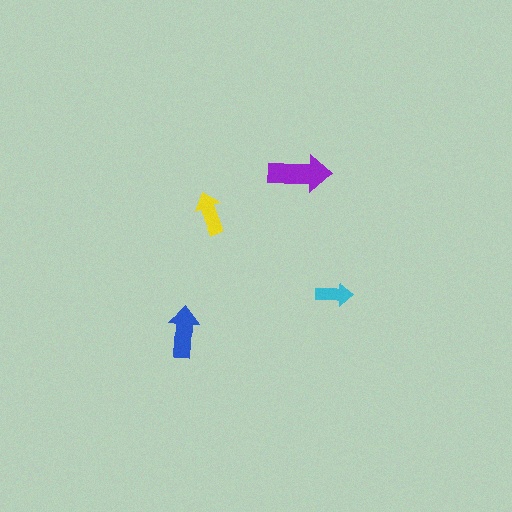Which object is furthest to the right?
The cyan arrow is rightmost.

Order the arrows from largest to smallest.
the purple one, the blue one, the yellow one, the cyan one.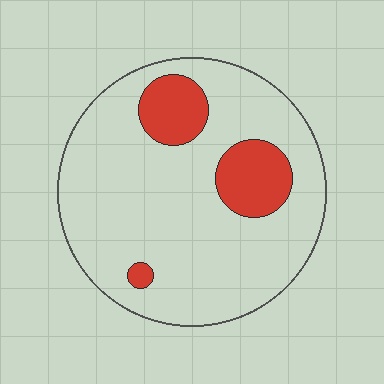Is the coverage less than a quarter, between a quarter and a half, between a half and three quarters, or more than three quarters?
Less than a quarter.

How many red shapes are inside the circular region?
3.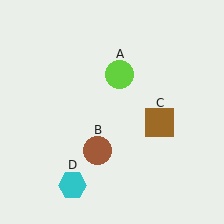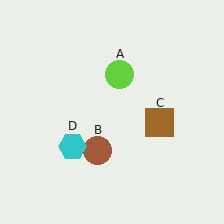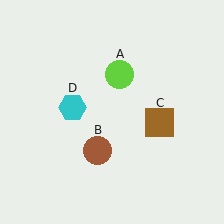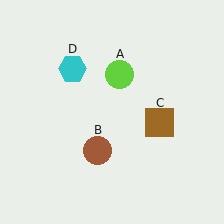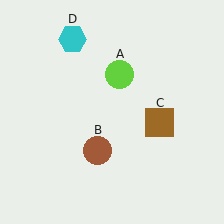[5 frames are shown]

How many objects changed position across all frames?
1 object changed position: cyan hexagon (object D).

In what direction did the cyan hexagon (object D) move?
The cyan hexagon (object D) moved up.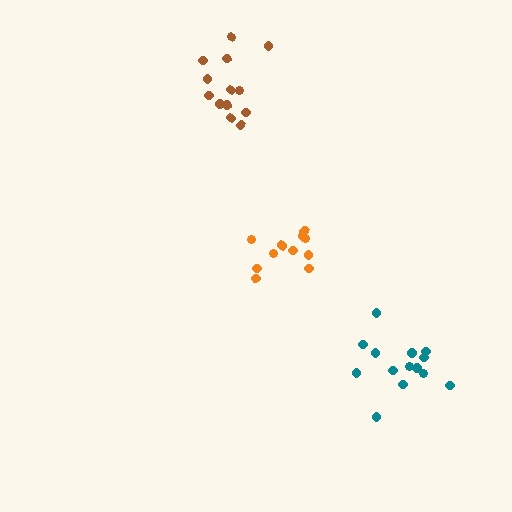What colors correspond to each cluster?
The clusters are colored: orange, brown, teal.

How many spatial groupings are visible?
There are 3 spatial groupings.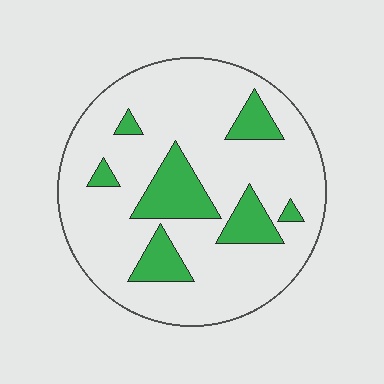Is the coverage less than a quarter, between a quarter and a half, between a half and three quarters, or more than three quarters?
Less than a quarter.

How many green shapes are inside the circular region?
7.